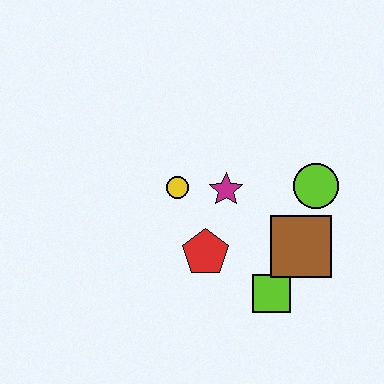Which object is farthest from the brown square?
The yellow circle is farthest from the brown square.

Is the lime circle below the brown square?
No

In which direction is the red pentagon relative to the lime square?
The red pentagon is to the left of the lime square.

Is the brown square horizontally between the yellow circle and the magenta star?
No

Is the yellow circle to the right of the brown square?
No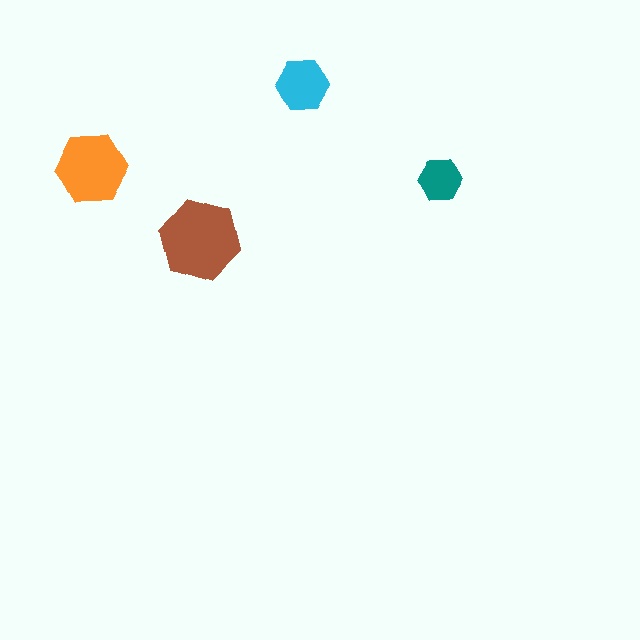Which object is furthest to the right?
The teal hexagon is rightmost.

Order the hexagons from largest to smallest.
the brown one, the orange one, the cyan one, the teal one.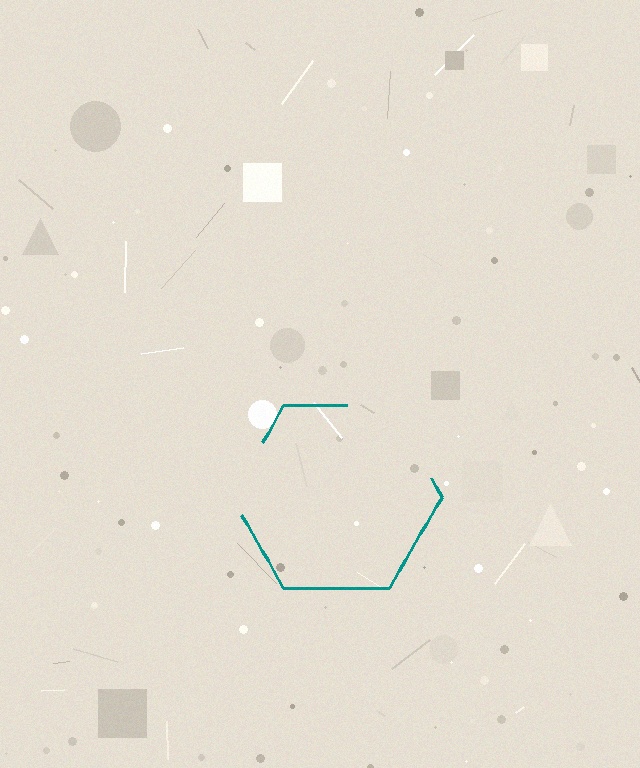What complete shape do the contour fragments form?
The contour fragments form a hexagon.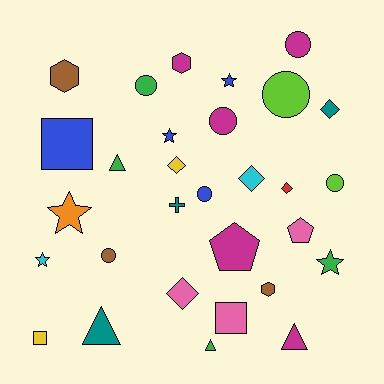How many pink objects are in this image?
There are 3 pink objects.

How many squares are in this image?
There are 3 squares.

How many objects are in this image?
There are 30 objects.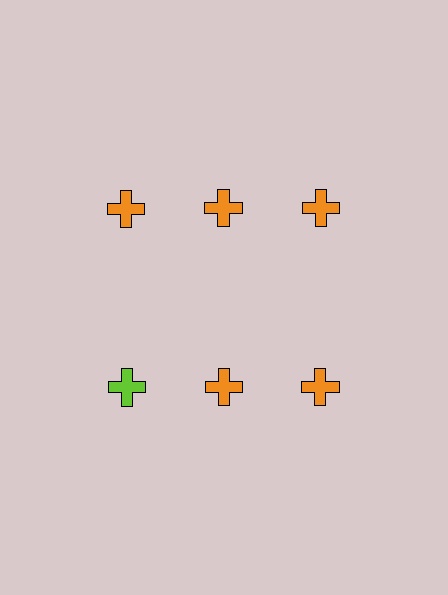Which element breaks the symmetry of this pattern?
The lime cross in the second row, leftmost column breaks the symmetry. All other shapes are orange crosses.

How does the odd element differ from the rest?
It has a different color: lime instead of orange.